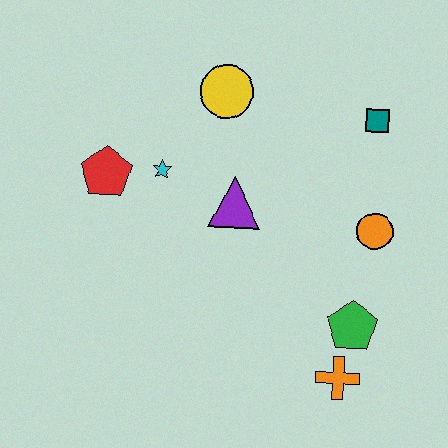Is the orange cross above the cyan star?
No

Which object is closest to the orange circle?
The green pentagon is closest to the orange circle.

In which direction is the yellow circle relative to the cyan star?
The yellow circle is above the cyan star.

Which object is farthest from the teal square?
The red pentagon is farthest from the teal square.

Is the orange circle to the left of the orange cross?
No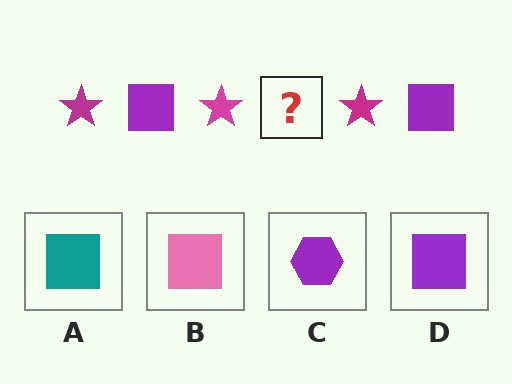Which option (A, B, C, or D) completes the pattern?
D.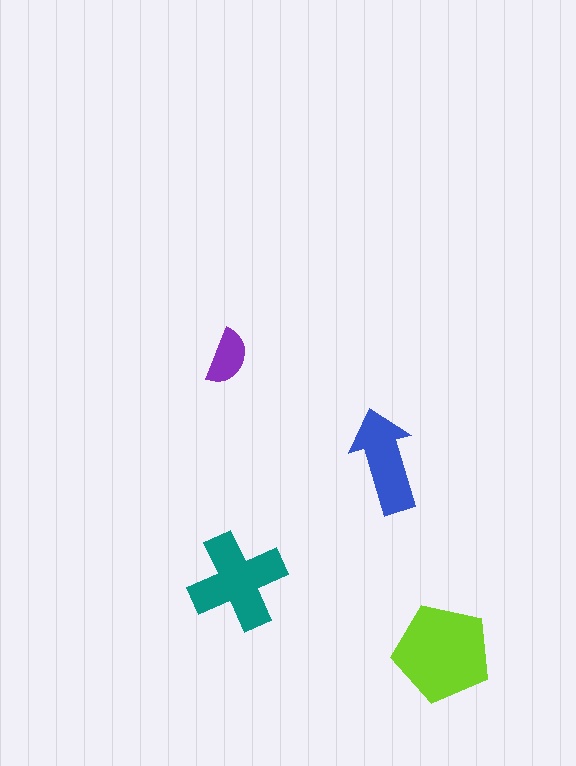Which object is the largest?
The lime pentagon.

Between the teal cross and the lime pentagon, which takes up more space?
The lime pentagon.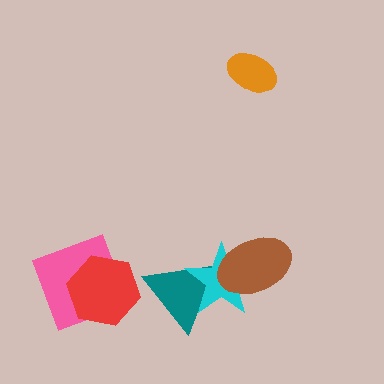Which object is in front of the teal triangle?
The cyan star is in front of the teal triangle.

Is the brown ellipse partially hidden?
No, no other shape covers it.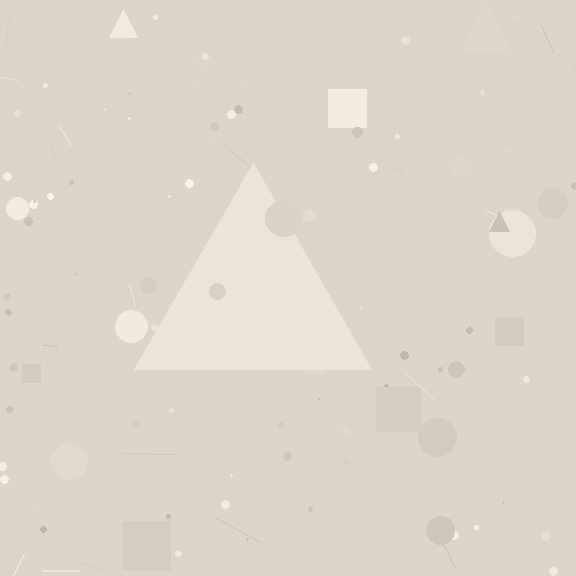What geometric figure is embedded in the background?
A triangle is embedded in the background.